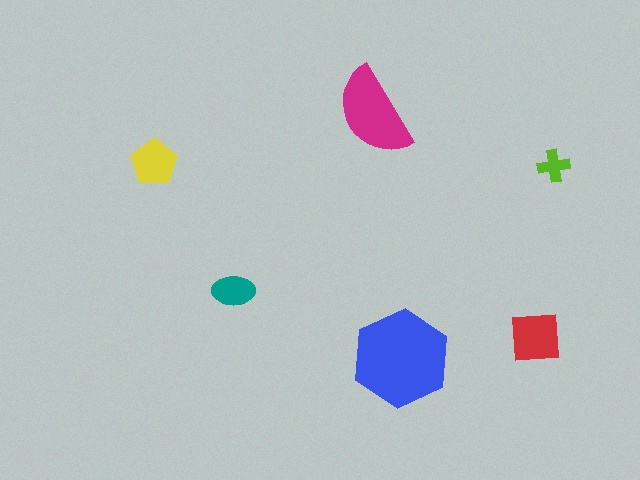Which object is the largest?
The blue hexagon.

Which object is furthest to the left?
The yellow pentagon is leftmost.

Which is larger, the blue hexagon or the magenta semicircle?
The blue hexagon.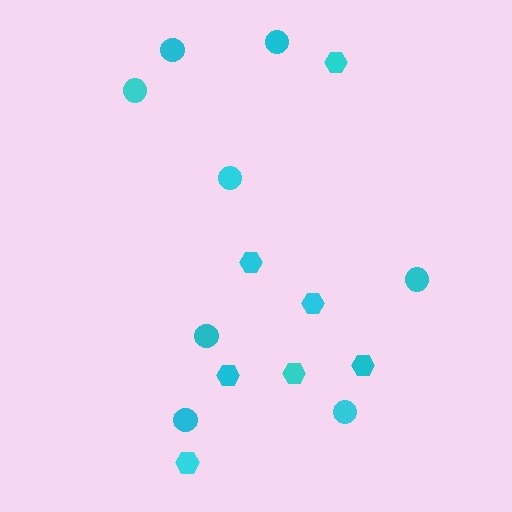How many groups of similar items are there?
There are 2 groups: one group of hexagons (7) and one group of circles (8).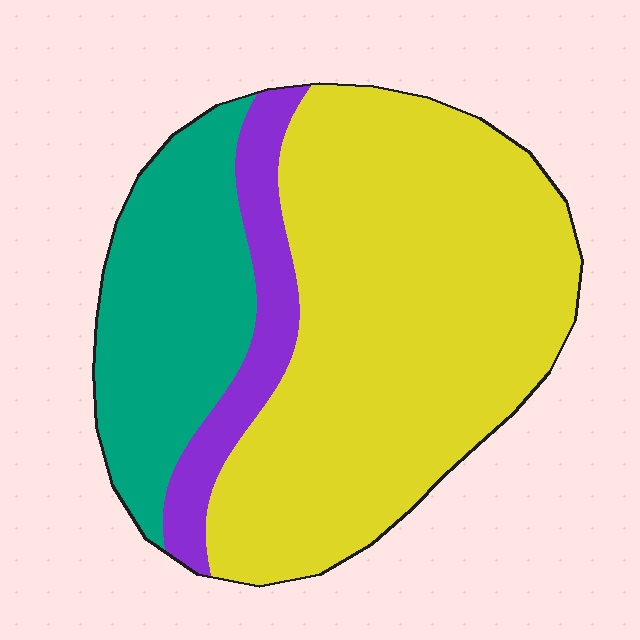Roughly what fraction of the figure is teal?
Teal covers roughly 25% of the figure.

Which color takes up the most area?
Yellow, at roughly 65%.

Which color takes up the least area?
Purple, at roughly 10%.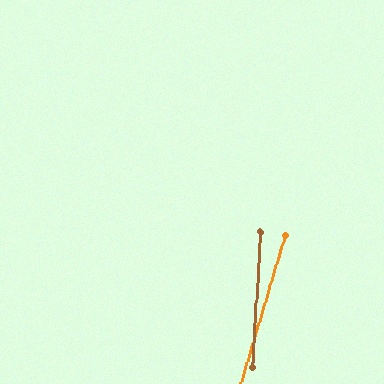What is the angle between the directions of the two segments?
Approximately 14 degrees.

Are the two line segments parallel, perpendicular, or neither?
Neither parallel nor perpendicular — they differ by about 14°.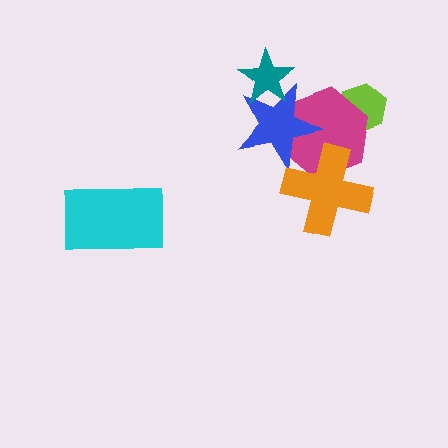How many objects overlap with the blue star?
3 objects overlap with the blue star.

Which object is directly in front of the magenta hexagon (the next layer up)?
The blue star is directly in front of the magenta hexagon.